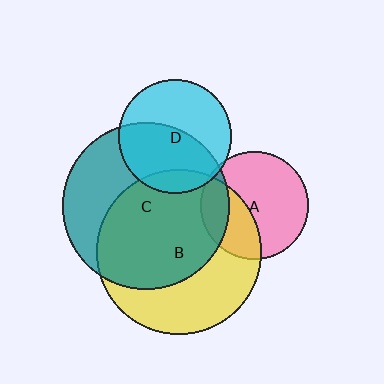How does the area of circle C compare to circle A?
Approximately 2.4 times.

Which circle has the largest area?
Circle C (teal).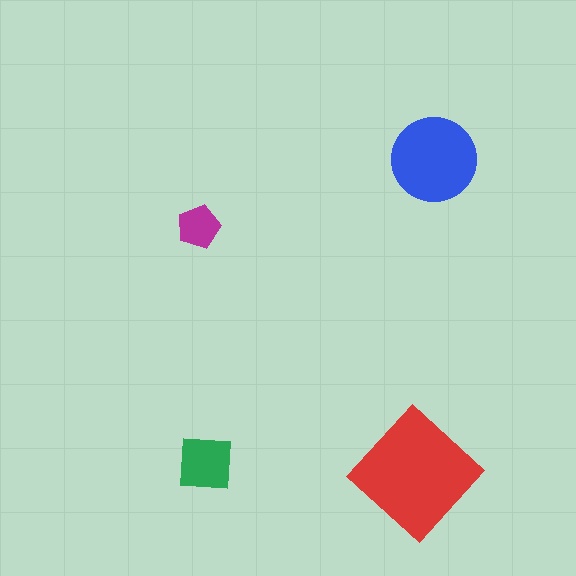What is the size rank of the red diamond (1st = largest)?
1st.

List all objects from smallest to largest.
The magenta pentagon, the green square, the blue circle, the red diamond.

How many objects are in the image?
There are 4 objects in the image.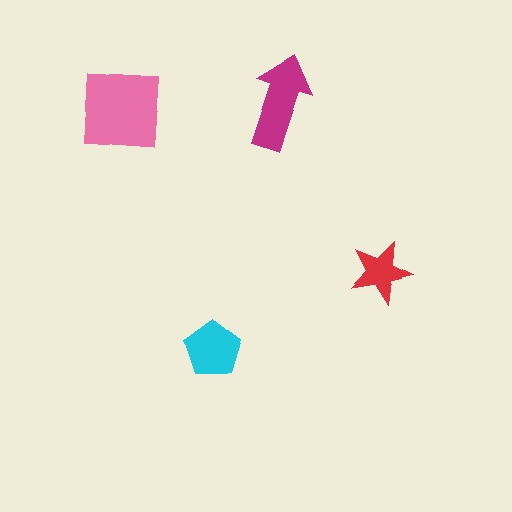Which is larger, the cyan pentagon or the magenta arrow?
The magenta arrow.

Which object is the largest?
The pink square.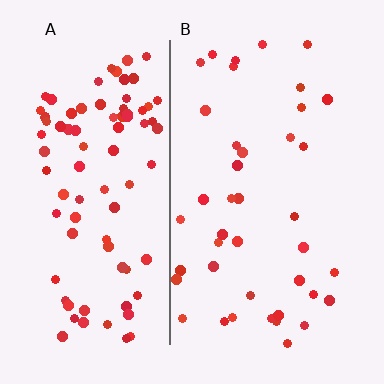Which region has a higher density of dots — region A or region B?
A (the left).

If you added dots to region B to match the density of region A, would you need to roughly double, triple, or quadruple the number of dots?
Approximately double.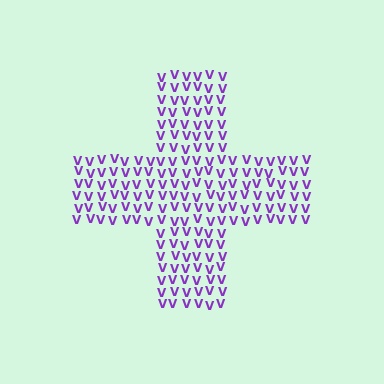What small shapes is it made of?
It is made of small letter V's.